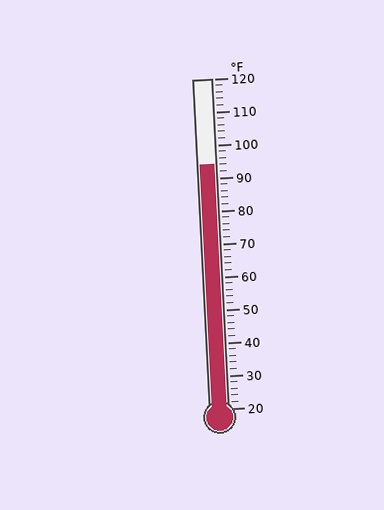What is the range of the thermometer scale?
The thermometer scale ranges from 20°F to 120°F.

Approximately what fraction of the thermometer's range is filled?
The thermometer is filled to approximately 75% of its range.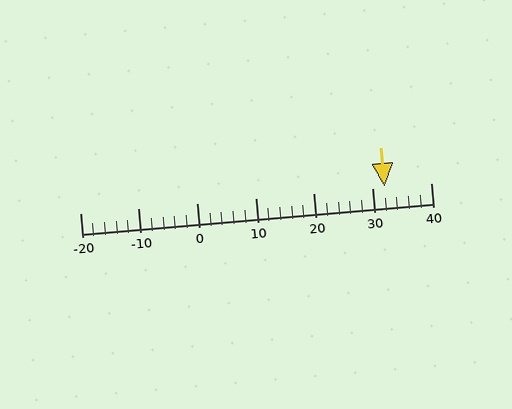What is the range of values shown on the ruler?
The ruler shows values from -20 to 40.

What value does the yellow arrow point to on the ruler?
The yellow arrow points to approximately 32.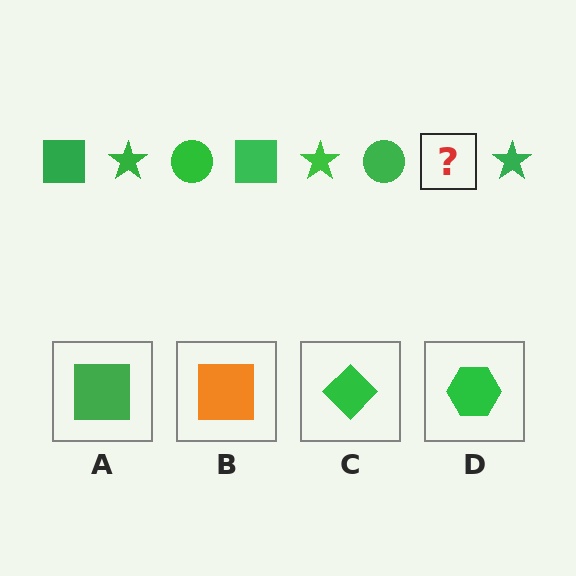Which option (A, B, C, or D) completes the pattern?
A.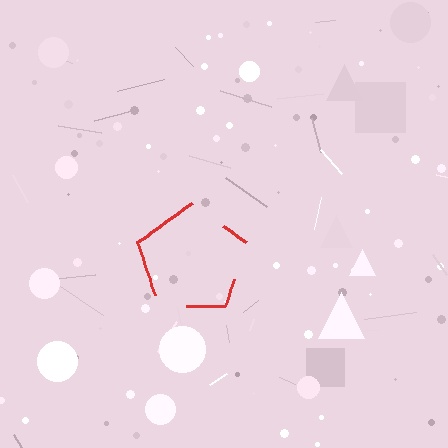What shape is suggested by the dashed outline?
The dashed outline suggests a pentagon.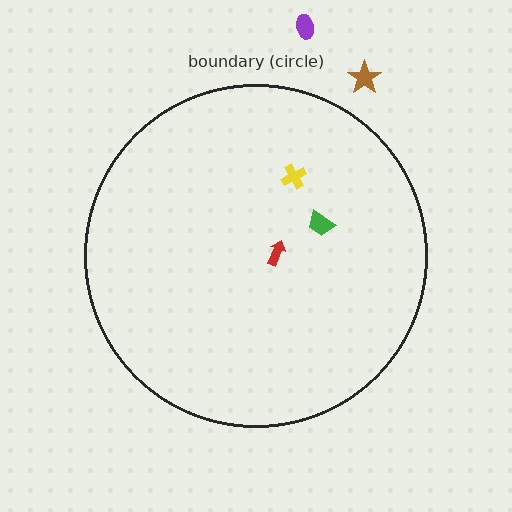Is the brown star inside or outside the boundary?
Outside.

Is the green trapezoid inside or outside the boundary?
Inside.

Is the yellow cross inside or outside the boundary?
Inside.